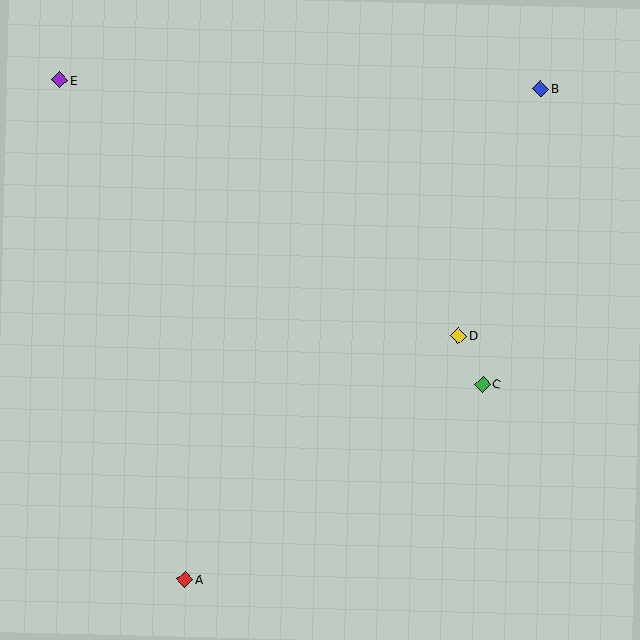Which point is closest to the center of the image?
Point D at (458, 336) is closest to the center.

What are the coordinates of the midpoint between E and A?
The midpoint between E and A is at (122, 330).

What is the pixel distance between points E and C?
The distance between E and C is 521 pixels.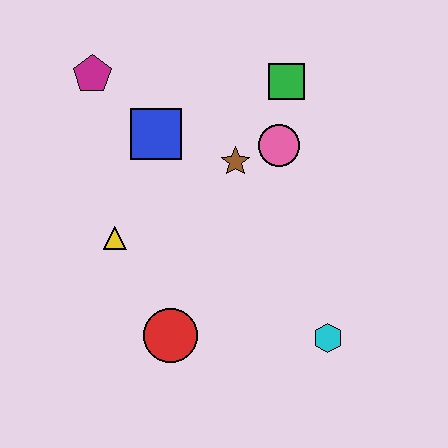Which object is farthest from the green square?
The red circle is farthest from the green square.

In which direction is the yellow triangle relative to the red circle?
The yellow triangle is above the red circle.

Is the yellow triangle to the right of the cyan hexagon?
No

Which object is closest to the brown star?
The pink circle is closest to the brown star.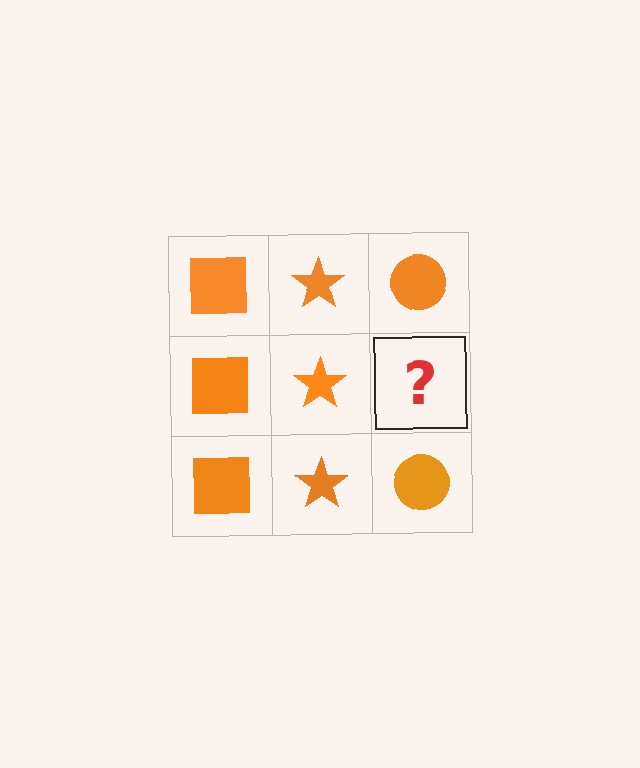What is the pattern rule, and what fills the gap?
The rule is that each column has a consistent shape. The gap should be filled with an orange circle.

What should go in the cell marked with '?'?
The missing cell should contain an orange circle.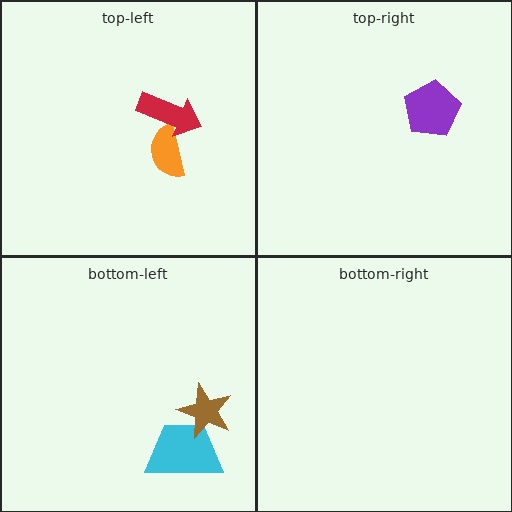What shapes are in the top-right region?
The purple pentagon.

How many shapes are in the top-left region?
2.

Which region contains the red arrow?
The top-left region.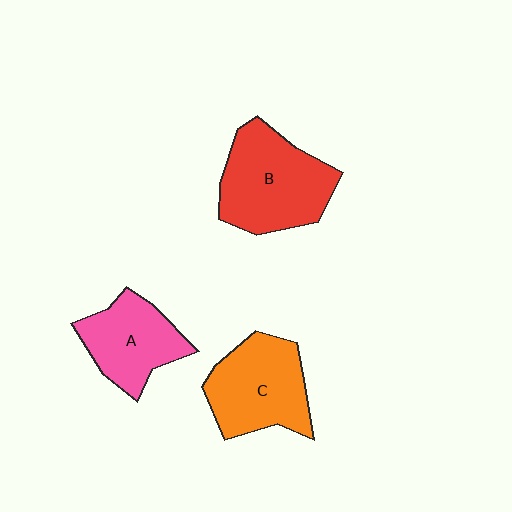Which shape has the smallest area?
Shape A (pink).